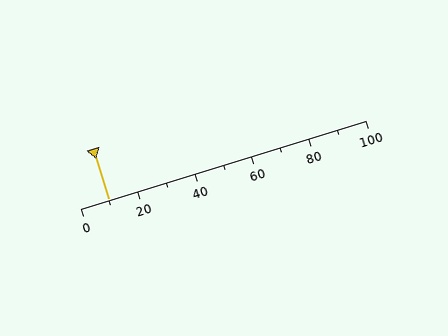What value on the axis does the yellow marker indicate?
The marker indicates approximately 10.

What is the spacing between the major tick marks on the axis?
The major ticks are spaced 20 apart.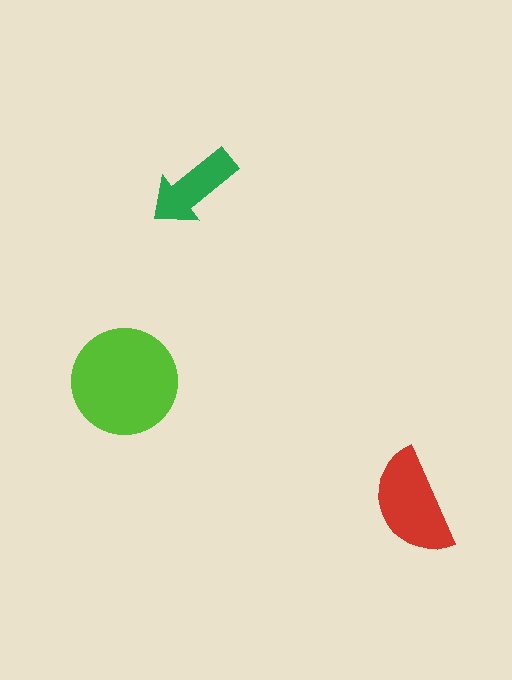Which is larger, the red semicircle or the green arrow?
The red semicircle.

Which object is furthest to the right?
The red semicircle is rightmost.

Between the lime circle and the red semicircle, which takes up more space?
The lime circle.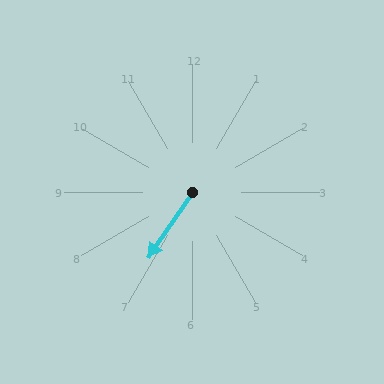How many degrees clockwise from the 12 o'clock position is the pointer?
Approximately 214 degrees.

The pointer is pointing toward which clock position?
Roughly 7 o'clock.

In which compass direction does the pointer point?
Southwest.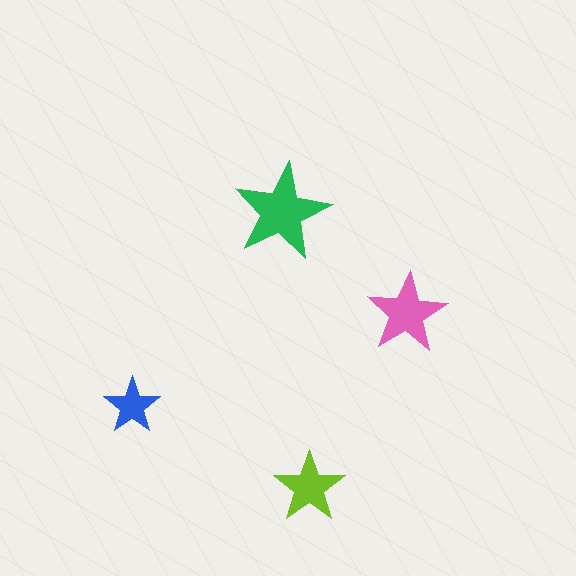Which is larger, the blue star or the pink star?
The pink one.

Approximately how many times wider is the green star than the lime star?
About 1.5 times wider.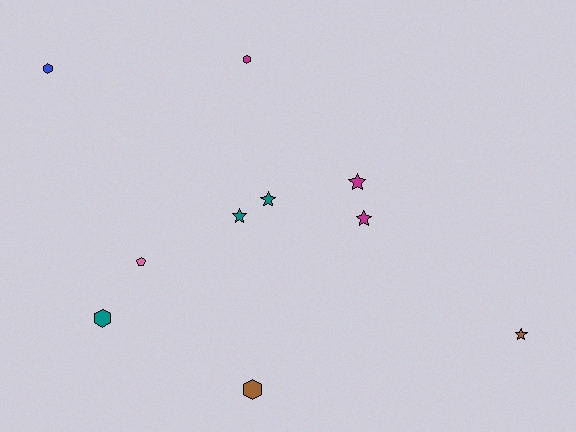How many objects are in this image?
There are 10 objects.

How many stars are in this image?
There are 5 stars.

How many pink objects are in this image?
There is 1 pink object.